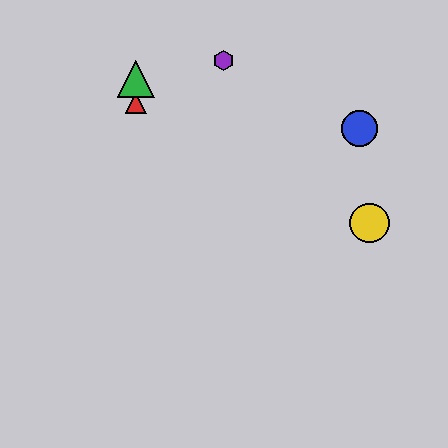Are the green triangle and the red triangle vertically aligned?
Yes, both are at x≈136.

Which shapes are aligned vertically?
The red triangle, the green triangle are aligned vertically.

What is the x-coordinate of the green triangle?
The green triangle is at x≈136.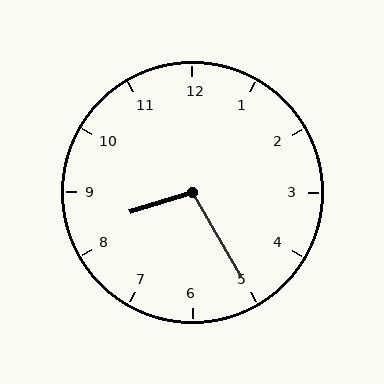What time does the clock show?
8:25.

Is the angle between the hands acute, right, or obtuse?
It is obtuse.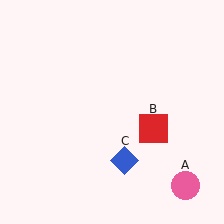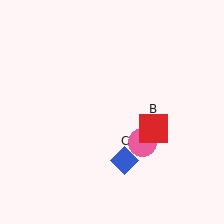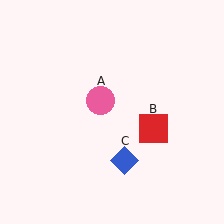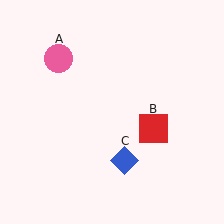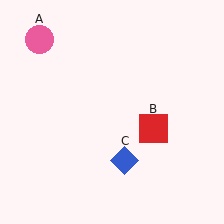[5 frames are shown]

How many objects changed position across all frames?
1 object changed position: pink circle (object A).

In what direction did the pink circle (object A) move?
The pink circle (object A) moved up and to the left.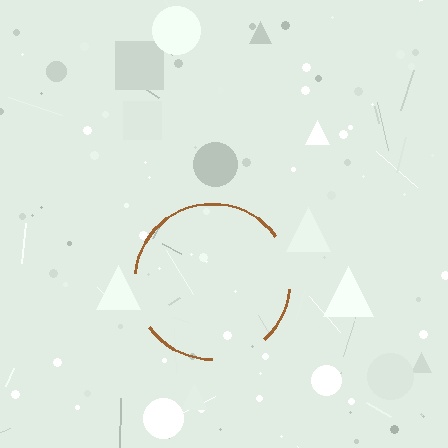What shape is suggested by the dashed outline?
The dashed outline suggests a circle.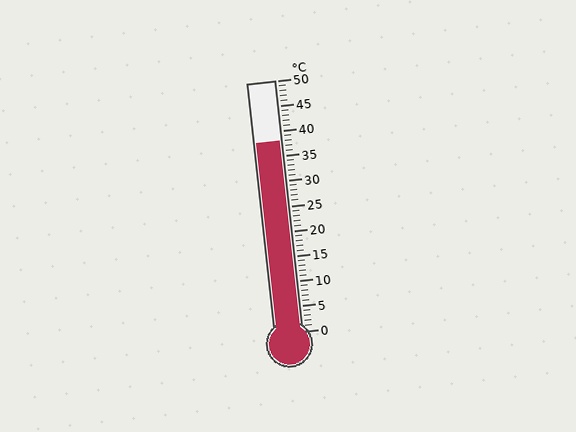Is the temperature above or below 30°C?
The temperature is above 30°C.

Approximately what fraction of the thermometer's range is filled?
The thermometer is filled to approximately 75% of its range.